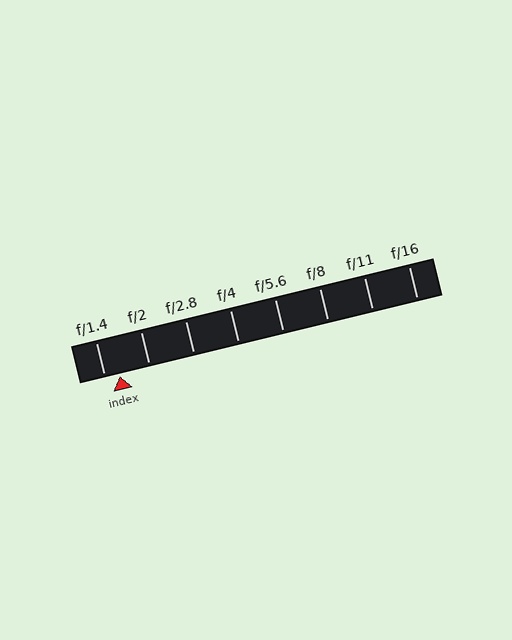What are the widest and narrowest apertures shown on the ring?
The widest aperture shown is f/1.4 and the narrowest is f/16.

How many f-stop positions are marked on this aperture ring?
There are 8 f-stop positions marked.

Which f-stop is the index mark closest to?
The index mark is closest to f/1.4.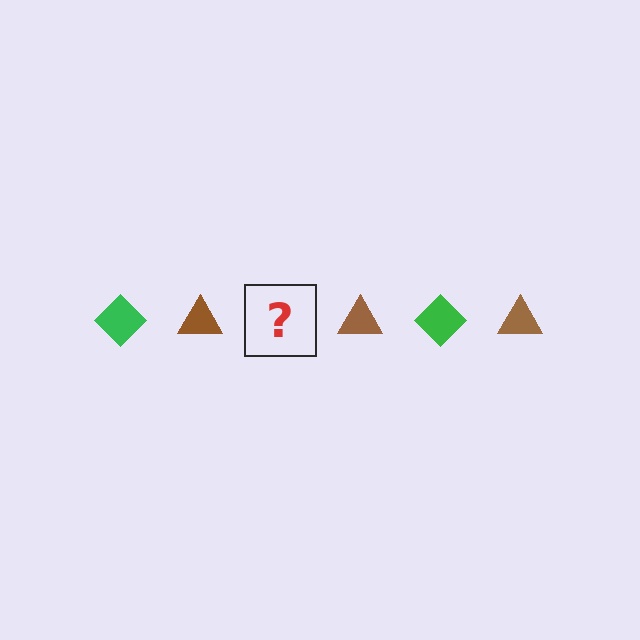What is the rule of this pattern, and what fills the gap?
The rule is that the pattern alternates between green diamond and brown triangle. The gap should be filled with a green diamond.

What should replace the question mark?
The question mark should be replaced with a green diamond.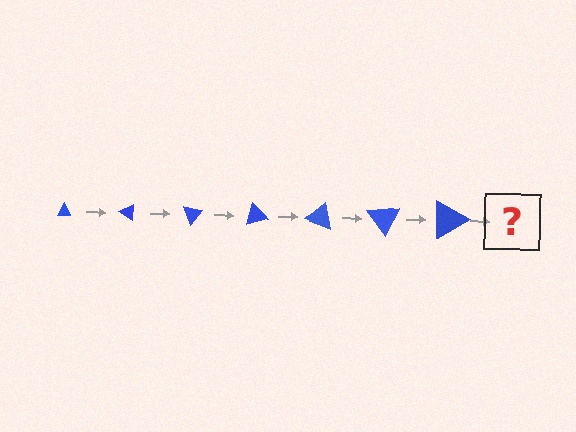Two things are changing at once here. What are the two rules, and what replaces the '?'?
The two rules are that the triangle grows larger each step and it rotates 35 degrees each step. The '?' should be a triangle, larger than the previous one and rotated 245 degrees from the start.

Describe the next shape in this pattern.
It should be a triangle, larger than the previous one and rotated 245 degrees from the start.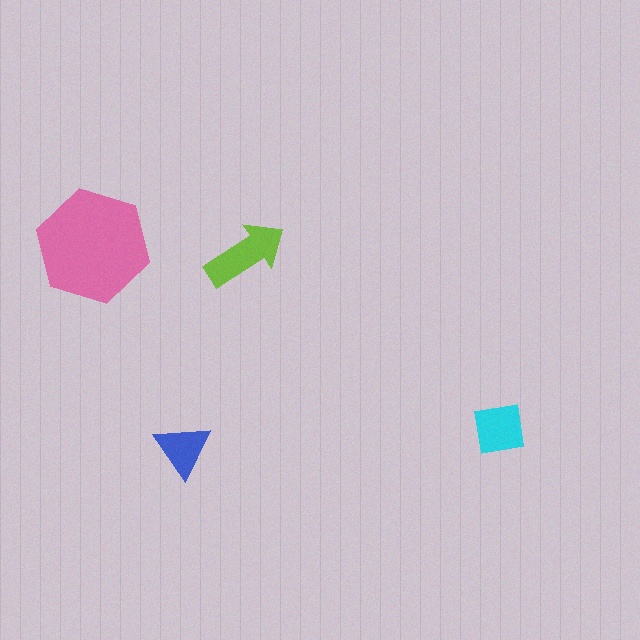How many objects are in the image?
There are 4 objects in the image.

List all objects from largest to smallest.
The pink hexagon, the lime arrow, the cyan square, the blue triangle.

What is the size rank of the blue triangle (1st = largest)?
4th.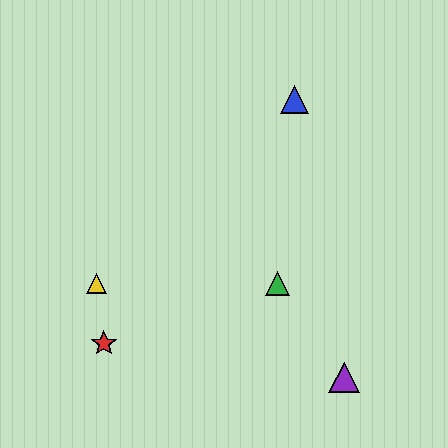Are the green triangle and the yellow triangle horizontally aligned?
Yes, both are at y≈283.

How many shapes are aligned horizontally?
2 shapes (the green triangle, the yellow triangle) are aligned horizontally.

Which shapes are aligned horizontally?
The green triangle, the yellow triangle are aligned horizontally.